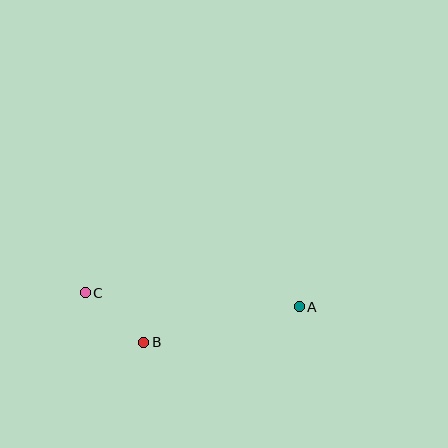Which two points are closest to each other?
Points B and C are closest to each other.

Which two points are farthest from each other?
Points A and C are farthest from each other.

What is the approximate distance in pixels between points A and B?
The distance between A and B is approximately 160 pixels.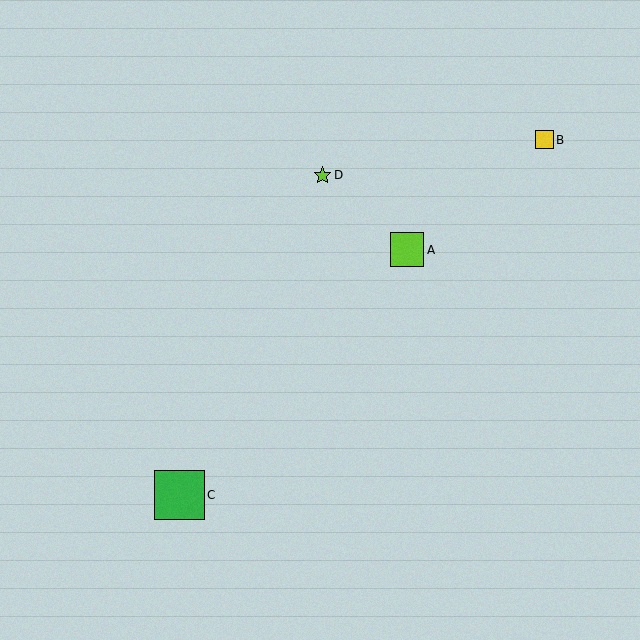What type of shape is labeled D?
Shape D is a lime star.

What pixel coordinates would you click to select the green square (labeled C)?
Click at (179, 495) to select the green square C.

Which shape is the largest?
The green square (labeled C) is the largest.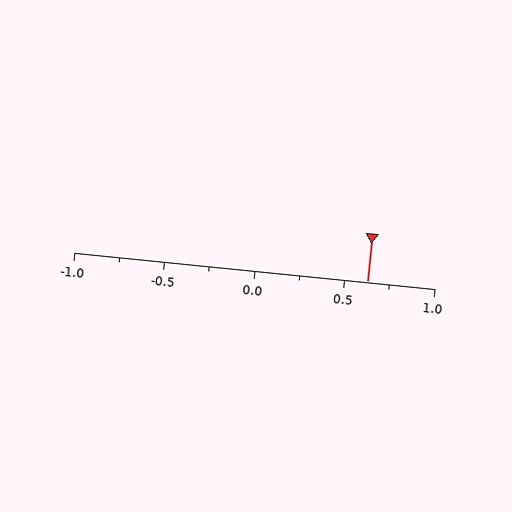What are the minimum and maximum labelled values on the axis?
The axis runs from -1.0 to 1.0.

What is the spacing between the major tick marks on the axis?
The major ticks are spaced 0.5 apart.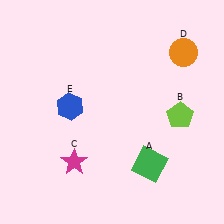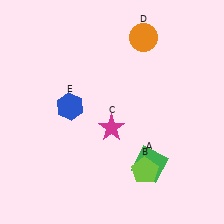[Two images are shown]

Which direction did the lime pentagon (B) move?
The lime pentagon (B) moved down.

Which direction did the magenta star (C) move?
The magenta star (C) moved right.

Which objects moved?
The objects that moved are: the lime pentagon (B), the magenta star (C), the orange circle (D).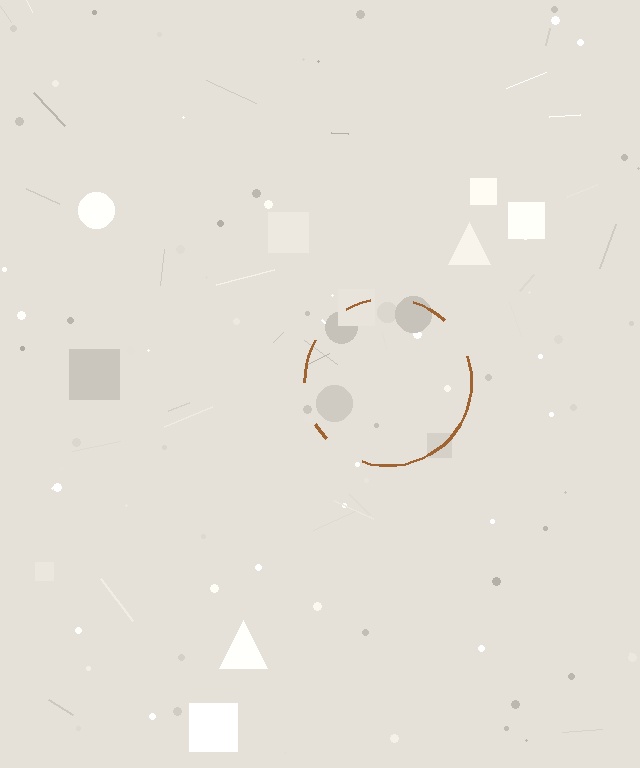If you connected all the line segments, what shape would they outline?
They would outline a circle.